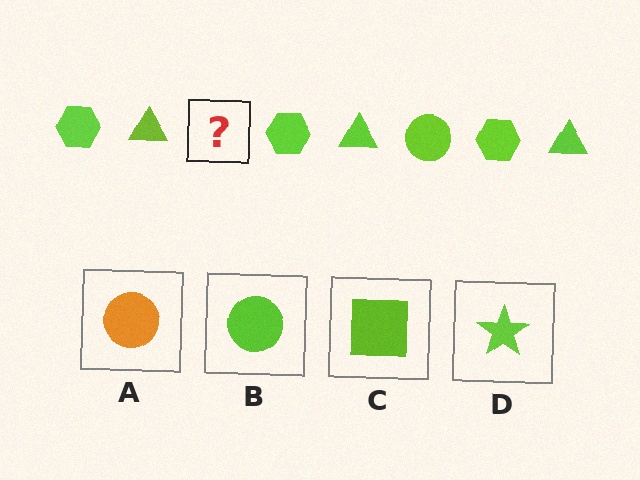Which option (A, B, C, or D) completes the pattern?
B.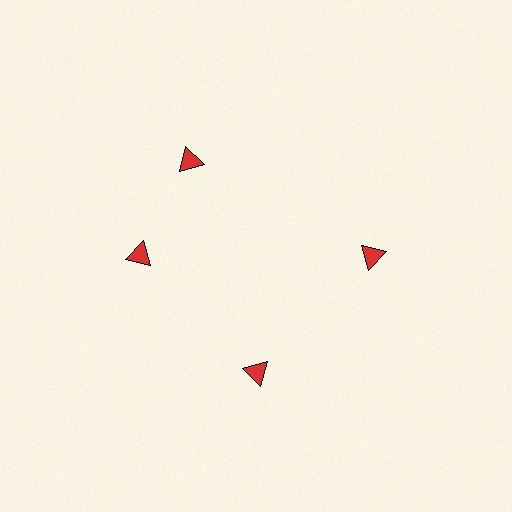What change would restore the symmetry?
The symmetry would be restored by rotating it back into even spacing with its neighbors so that all 4 triangles sit at equal angles and equal distance from the center.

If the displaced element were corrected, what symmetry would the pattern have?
It would have 4-fold rotational symmetry — the pattern would map onto itself every 90 degrees.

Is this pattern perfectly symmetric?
No. The 4 red triangles are arranged in a ring, but one element near the 12 o'clock position is rotated out of alignment along the ring, breaking the 4-fold rotational symmetry.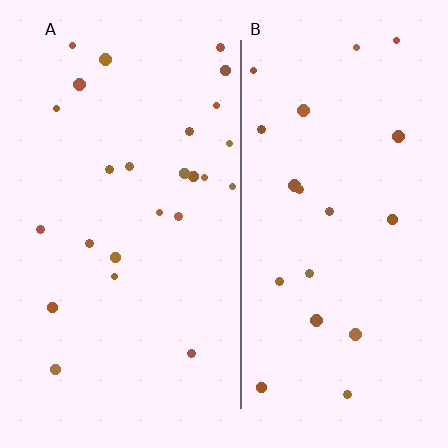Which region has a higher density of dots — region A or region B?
A (the left).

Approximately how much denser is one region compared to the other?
Approximately 1.2× — region A over region B.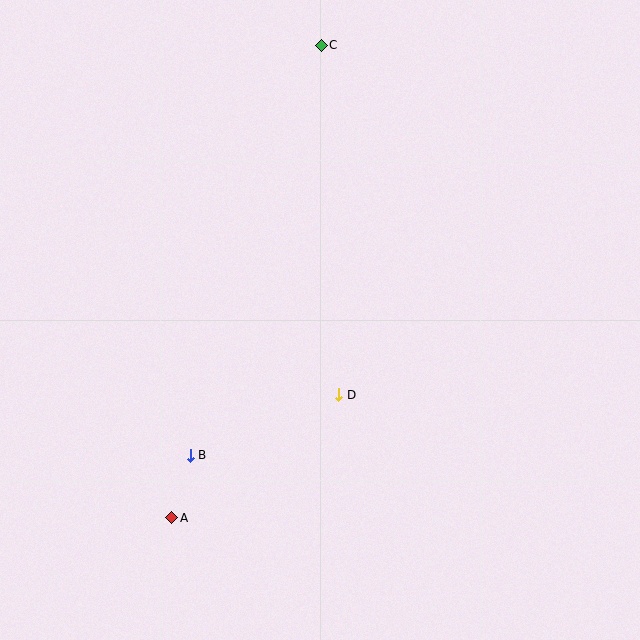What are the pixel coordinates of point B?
Point B is at (190, 455).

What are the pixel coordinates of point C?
Point C is at (321, 45).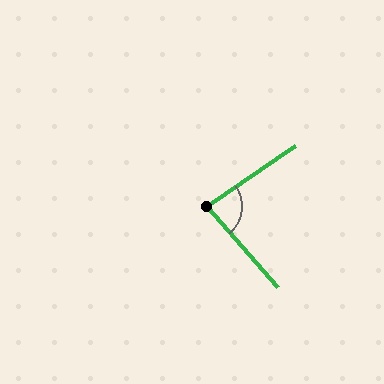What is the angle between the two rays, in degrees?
Approximately 83 degrees.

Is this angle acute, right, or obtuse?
It is acute.